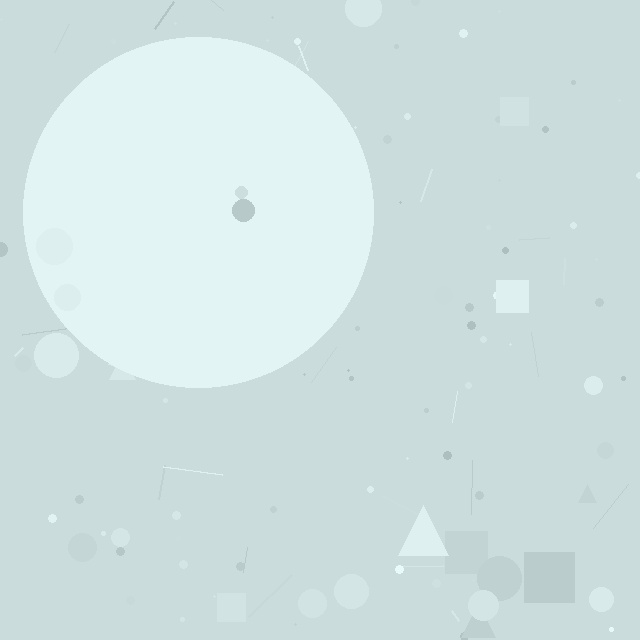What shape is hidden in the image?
A circle is hidden in the image.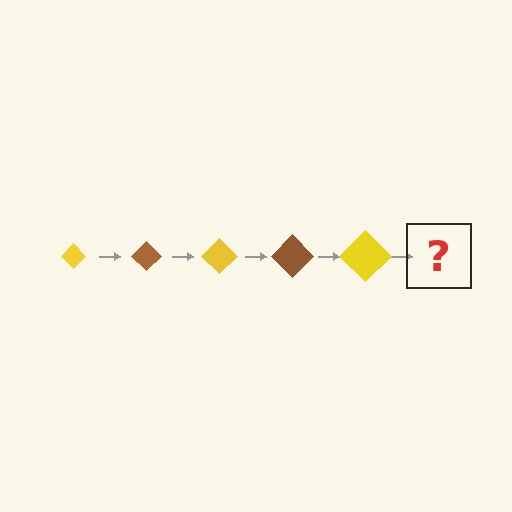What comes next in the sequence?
The next element should be a brown diamond, larger than the previous one.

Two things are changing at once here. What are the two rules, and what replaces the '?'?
The two rules are that the diamond grows larger each step and the color cycles through yellow and brown. The '?' should be a brown diamond, larger than the previous one.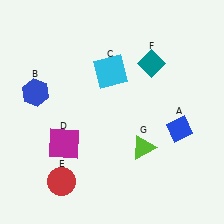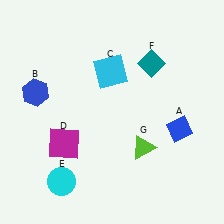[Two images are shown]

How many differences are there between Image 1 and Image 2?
There is 1 difference between the two images.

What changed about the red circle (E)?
In Image 1, E is red. In Image 2, it changed to cyan.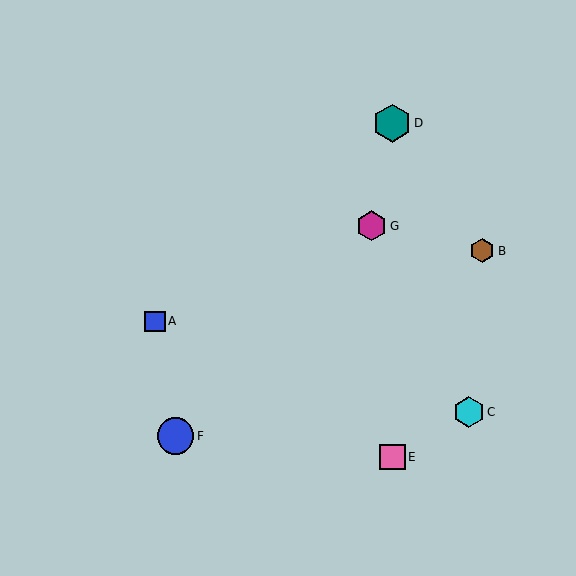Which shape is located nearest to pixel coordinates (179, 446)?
The blue circle (labeled F) at (176, 436) is nearest to that location.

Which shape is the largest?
The teal hexagon (labeled D) is the largest.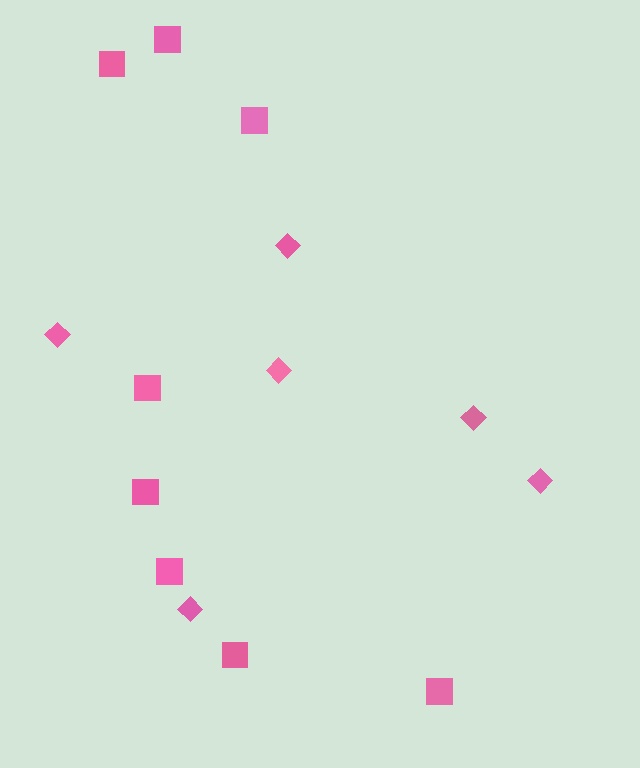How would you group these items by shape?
There are 2 groups: one group of diamonds (6) and one group of squares (8).